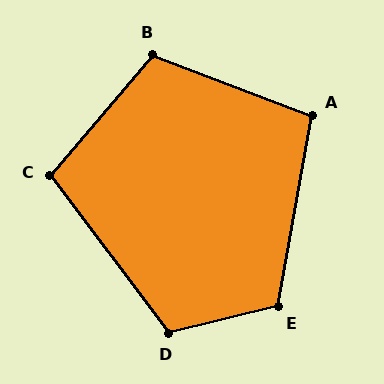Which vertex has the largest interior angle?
E, at approximately 114 degrees.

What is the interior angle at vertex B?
Approximately 110 degrees (obtuse).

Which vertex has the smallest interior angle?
A, at approximately 101 degrees.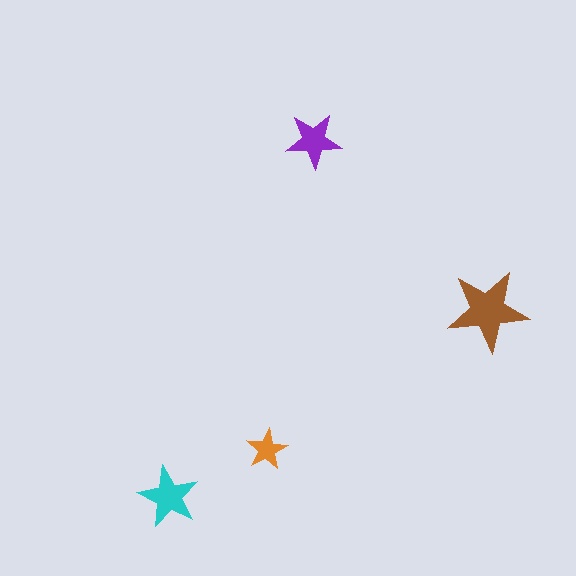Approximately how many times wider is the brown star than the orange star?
About 2 times wider.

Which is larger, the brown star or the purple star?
The brown one.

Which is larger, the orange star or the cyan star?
The cyan one.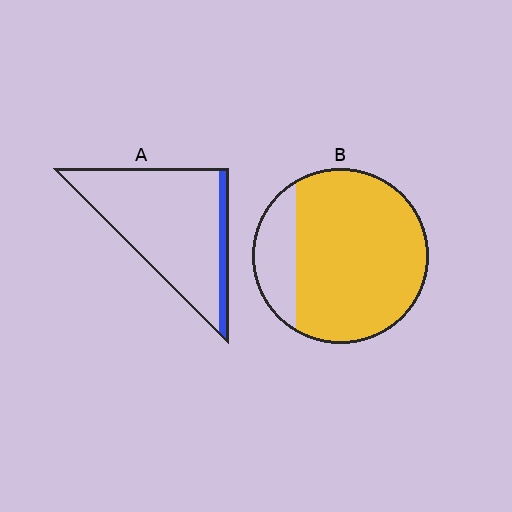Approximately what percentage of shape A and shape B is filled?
A is approximately 10% and B is approximately 80%.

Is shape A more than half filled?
No.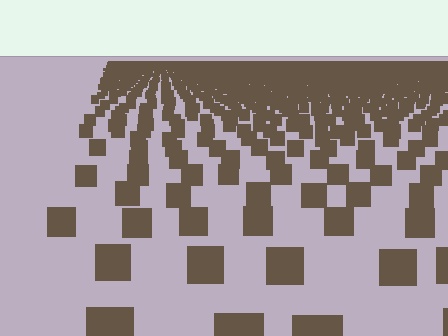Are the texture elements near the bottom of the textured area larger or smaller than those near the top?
Larger. Near the bottom, elements are closer to the viewer and appear at a bigger on-screen size.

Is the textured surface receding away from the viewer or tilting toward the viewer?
The surface is receding away from the viewer. Texture elements get smaller and denser toward the top.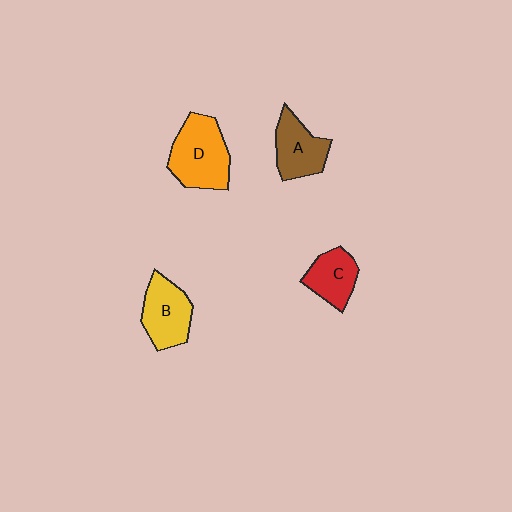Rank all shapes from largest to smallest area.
From largest to smallest: D (orange), B (yellow), A (brown), C (red).